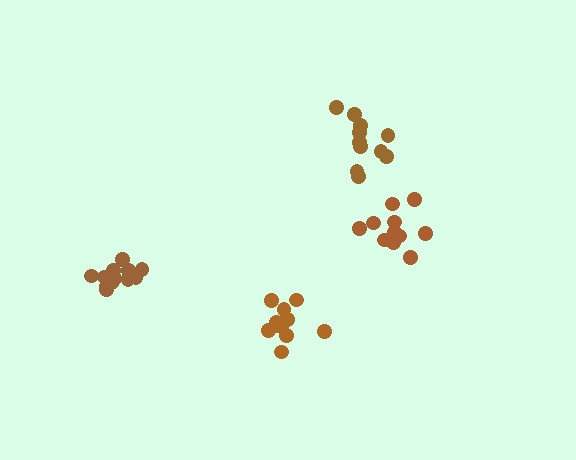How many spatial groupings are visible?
There are 4 spatial groupings.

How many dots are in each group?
Group 1: 12 dots, Group 2: 11 dots, Group 3: 12 dots, Group 4: 13 dots (48 total).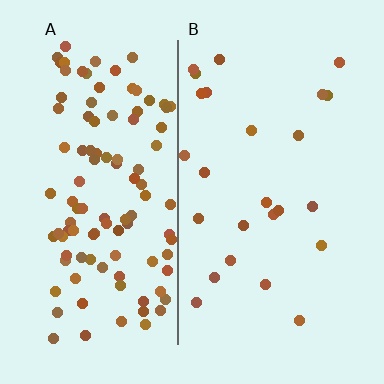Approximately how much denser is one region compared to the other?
Approximately 4.3× — region A over region B.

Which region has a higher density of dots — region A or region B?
A (the left).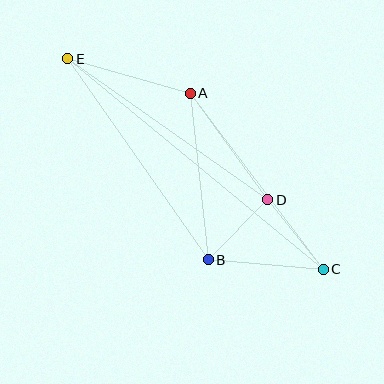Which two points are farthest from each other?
Points C and E are farthest from each other.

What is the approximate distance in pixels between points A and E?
The distance between A and E is approximately 127 pixels.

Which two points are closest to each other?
Points B and D are closest to each other.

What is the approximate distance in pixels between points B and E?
The distance between B and E is approximately 245 pixels.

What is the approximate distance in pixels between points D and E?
The distance between D and E is approximately 245 pixels.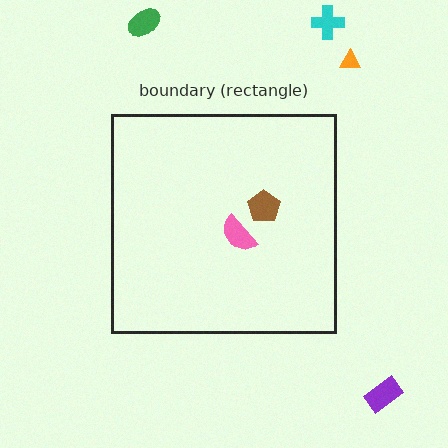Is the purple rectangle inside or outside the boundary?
Outside.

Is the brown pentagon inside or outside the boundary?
Inside.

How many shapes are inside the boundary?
2 inside, 4 outside.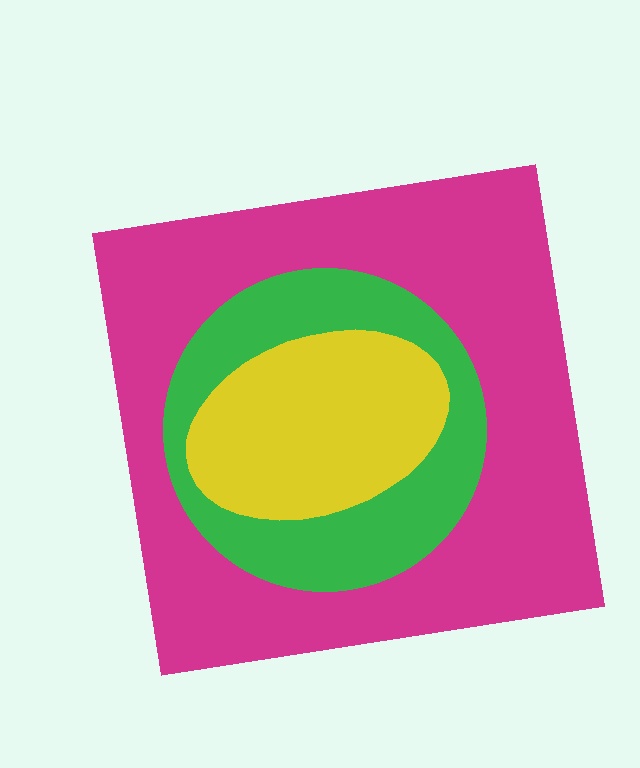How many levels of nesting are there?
3.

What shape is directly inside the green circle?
The yellow ellipse.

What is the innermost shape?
The yellow ellipse.